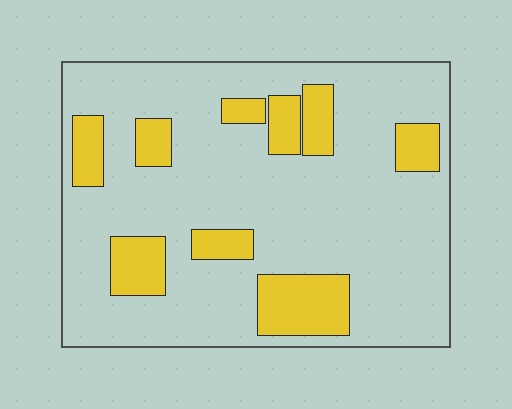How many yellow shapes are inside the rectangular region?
9.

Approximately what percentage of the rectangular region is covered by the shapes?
Approximately 20%.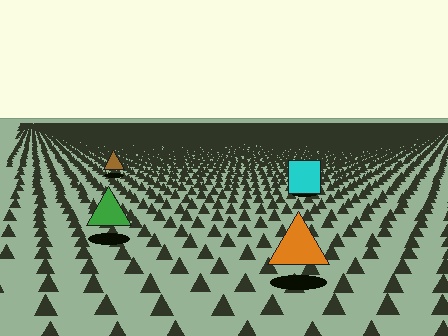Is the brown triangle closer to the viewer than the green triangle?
No. The green triangle is closer — you can tell from the texture gradient: the ground texture is coarser near it.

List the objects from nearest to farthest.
From nearest to farthest: the orange triangle, the green triangle, the cyan square, the brown triangle.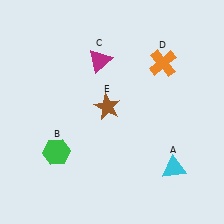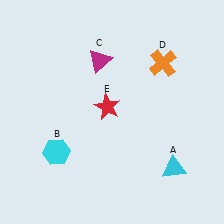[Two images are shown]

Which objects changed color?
B changed from green to cyan. E changed from brown to red.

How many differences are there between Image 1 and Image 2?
There are 2 differences between the two images.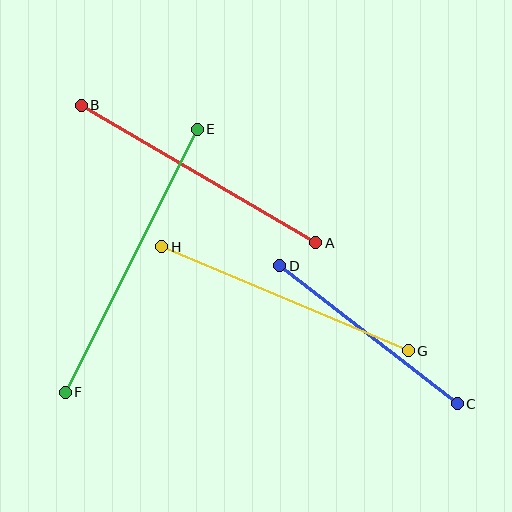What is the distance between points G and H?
The distance is approximately 268 pixels.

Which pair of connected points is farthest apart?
Points E and F are farthest apart.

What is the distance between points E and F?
The distance is approximately 294 pixels.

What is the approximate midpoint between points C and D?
The midpoint is at approximately (368, 335) pixels.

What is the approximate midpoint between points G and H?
The midpoint is at approximately (285, 299) pixels.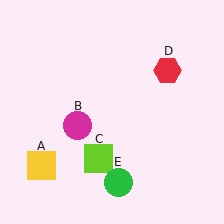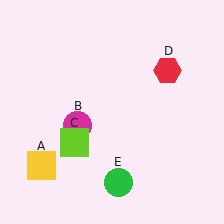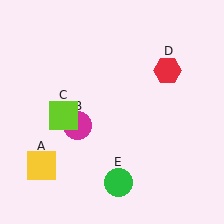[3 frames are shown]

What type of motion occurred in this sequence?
The lime square (object C) rotated clockwise around the center of the scene.